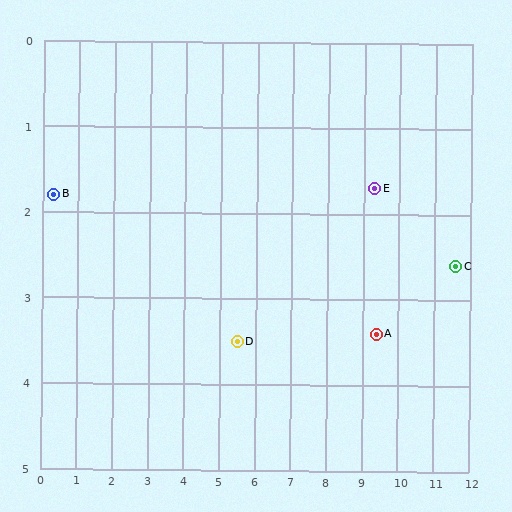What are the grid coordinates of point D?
Point D is at approximately (5.5, 3.5).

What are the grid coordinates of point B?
Point B is at approximately (0.3, 1.8).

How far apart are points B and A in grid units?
Points B and A are about 9.2 grid units apart.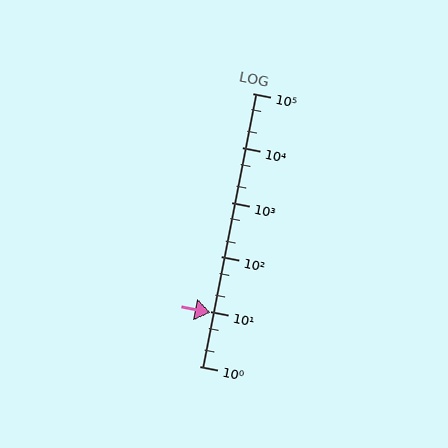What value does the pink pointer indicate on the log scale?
The pointer indicates approximately 9.4.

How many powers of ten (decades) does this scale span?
The scale spans 5 decades, from 1 to 100000.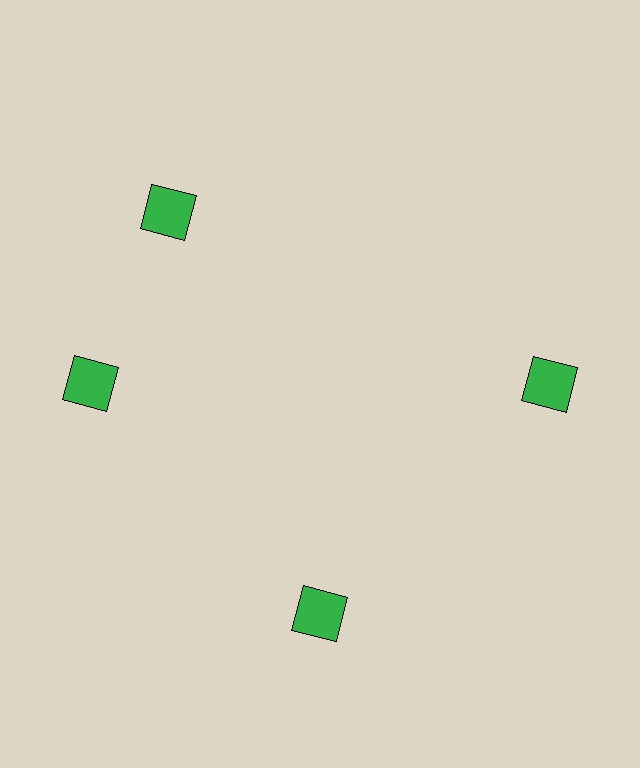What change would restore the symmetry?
The symmetry would be restored by rotating it back into even spacing with its neighbors so that all 4 squares sit at equal angles and equal distance from the center.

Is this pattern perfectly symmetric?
No. The 4 green squares are arranged in a ring, but one element near the 12 o'clock position is rotated out of alignment along the ring, breaking the 4-fold rotational symmetry.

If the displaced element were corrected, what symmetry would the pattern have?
It would have 4-fold rotational symmetry — the pattern would map onto itself every 90 degrees.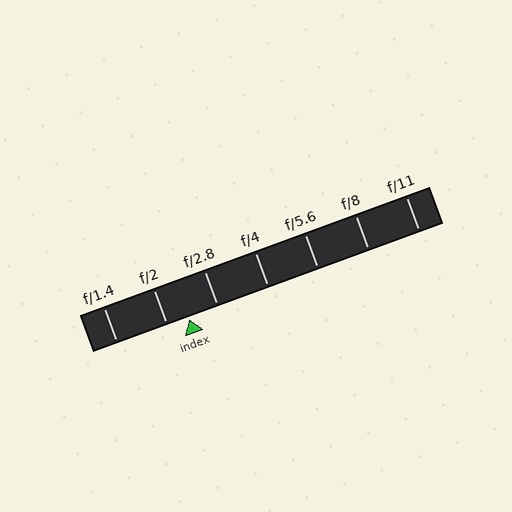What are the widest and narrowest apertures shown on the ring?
The widest aperture shown is f/1.4 and the narrowest is f/11.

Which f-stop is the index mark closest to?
The index mark is closest to f/2.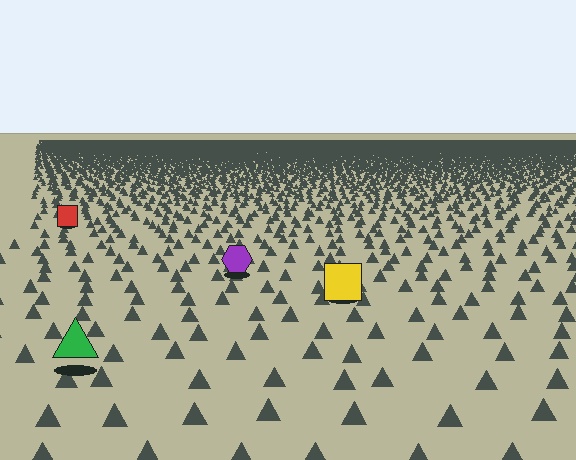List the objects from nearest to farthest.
From nearest to farthest: the green triangle, the yellow square, the purple hexagon, the red square.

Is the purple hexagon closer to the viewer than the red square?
Yes. The purple hexagon is closer — you can tell from the texture gradient: the ground texture is coarser near it.